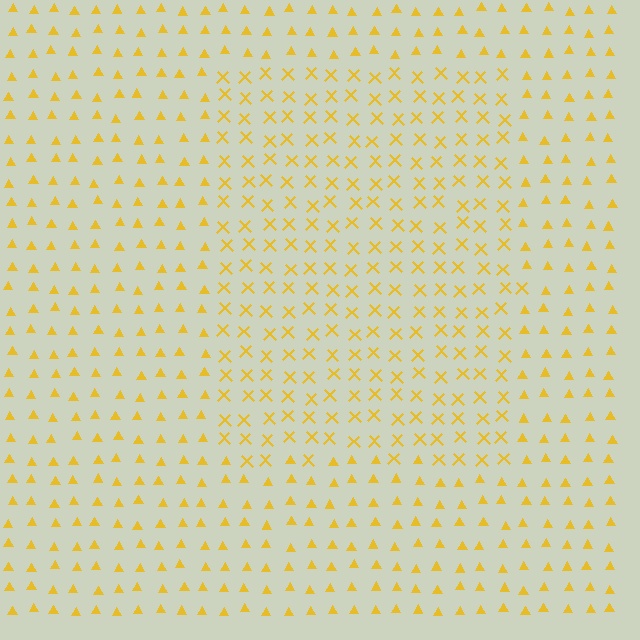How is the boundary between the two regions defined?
The boundary is defined by a change in element shape: X marks inside vs. triangles outside. All elements share the same color and spacing.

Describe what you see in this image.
The image is filled with small yellow elements arranged in a uniform grid. A rectangle-shaped region contains X marks, while the surrounding area contains triangles. The boundary is defined purely by the change in element shape.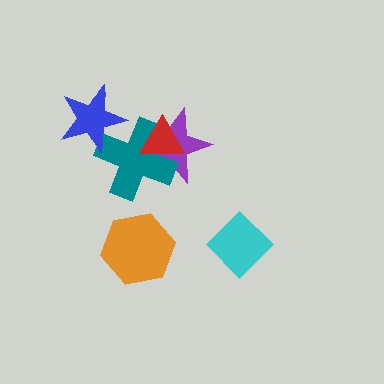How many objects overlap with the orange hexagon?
0 objects overlap with the orange hexagon.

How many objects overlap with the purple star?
2 objects overlap with the purple star.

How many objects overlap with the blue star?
1 object overlaps with the blue star.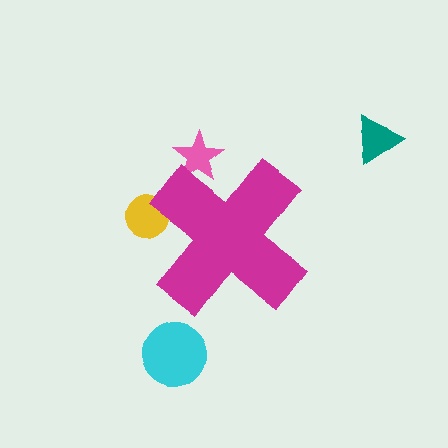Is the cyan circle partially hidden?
No, the cyan circle is fully visible.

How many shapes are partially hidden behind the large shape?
2 shapes are partially hidden.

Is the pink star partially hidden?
Yes, the pink star is partially hidden behind the magenta cross.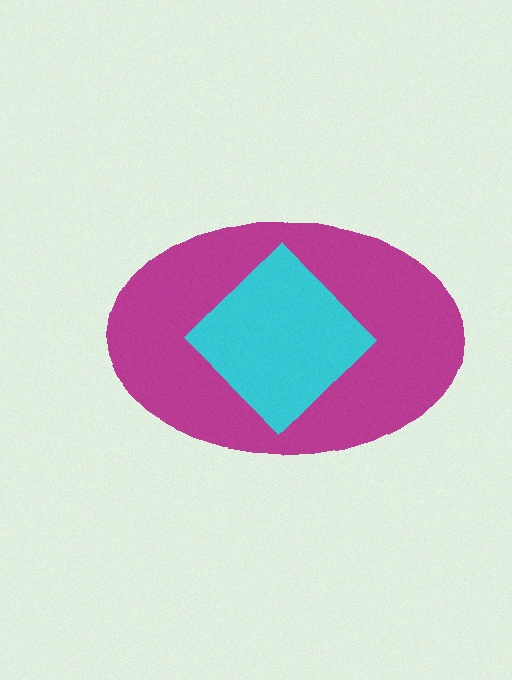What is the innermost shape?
The cyan diamond.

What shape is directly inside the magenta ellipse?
The cyan diamond.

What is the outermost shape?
The magenta ellipse.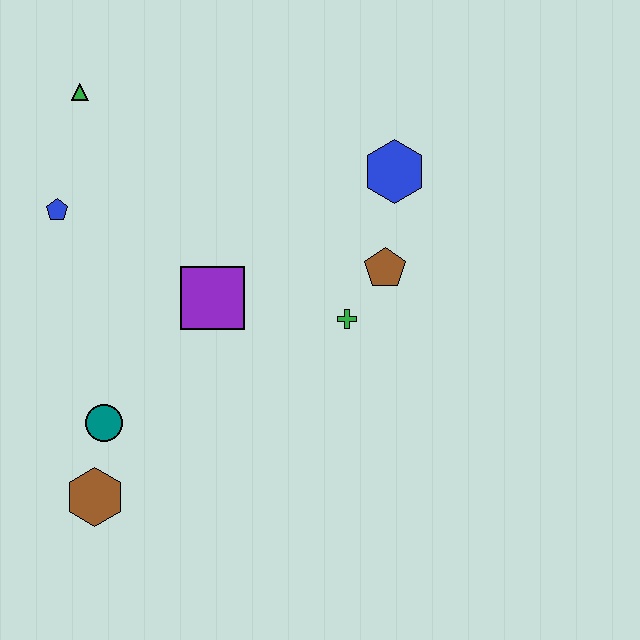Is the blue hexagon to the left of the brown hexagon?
No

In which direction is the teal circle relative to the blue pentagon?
The teal circle is below the blue pentagon.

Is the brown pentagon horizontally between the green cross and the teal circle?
No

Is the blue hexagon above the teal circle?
Yes